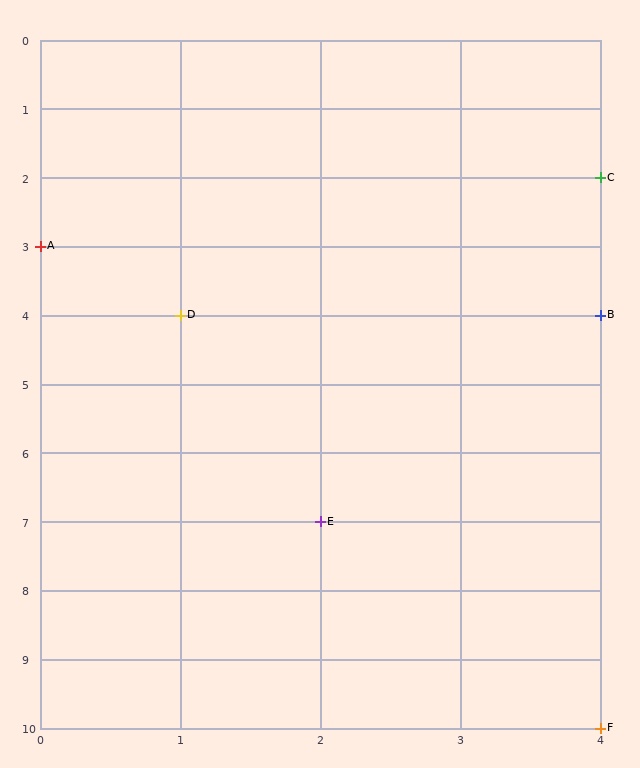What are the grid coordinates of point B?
Point B is at grid coordinates (4, 4).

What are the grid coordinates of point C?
Point C is at grid coordinates (4, 2).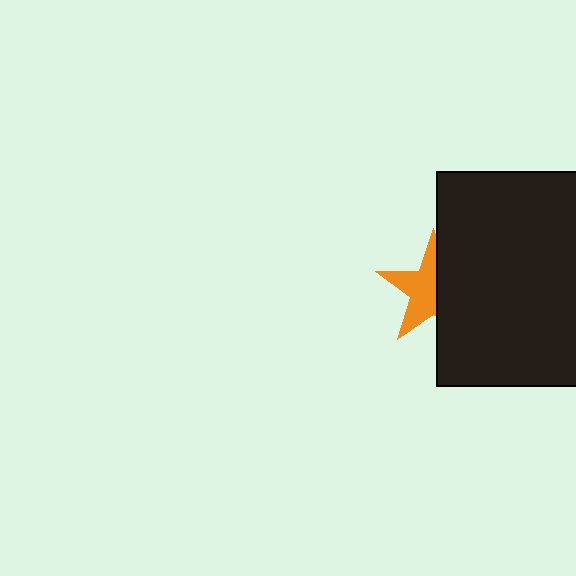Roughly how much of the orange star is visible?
About half of it is visible (roughly 54%).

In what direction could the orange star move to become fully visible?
The orange star could move left. That would shift it out from behind the black rectangle entirely.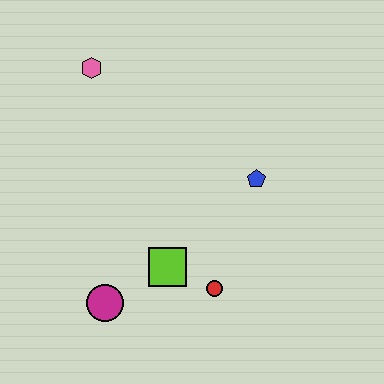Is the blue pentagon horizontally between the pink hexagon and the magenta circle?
No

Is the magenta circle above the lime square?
No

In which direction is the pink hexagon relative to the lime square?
The pink hexagon is above the lime square.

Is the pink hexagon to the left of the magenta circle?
Yes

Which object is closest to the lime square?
The red circle is closest to the lime square.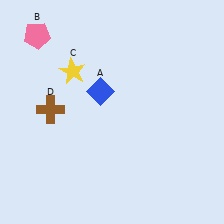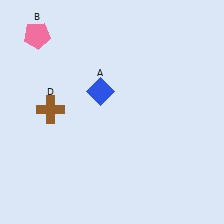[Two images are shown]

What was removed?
The yellow star (C) was removed in Image 2.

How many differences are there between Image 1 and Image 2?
There is 1 difference between the two images.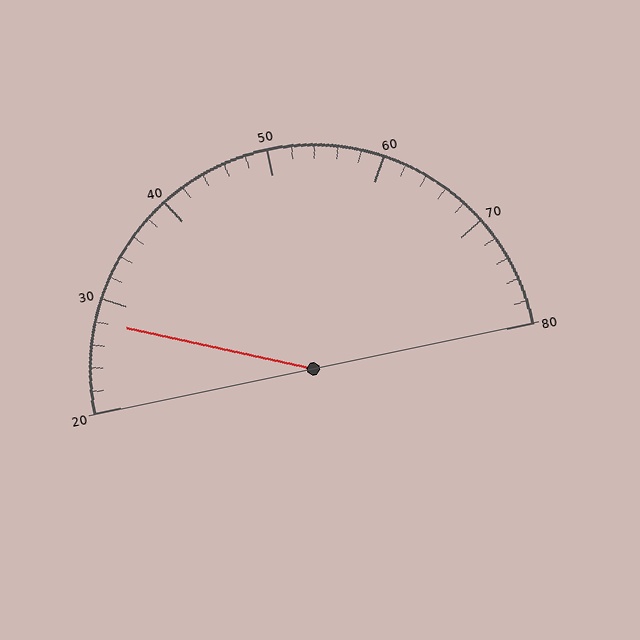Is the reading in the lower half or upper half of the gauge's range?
The reading is in the lower half of the range (20 to 80).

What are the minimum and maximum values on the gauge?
The gauge ranges from 20 to 80.